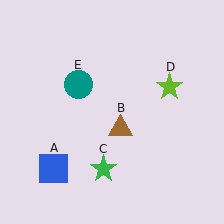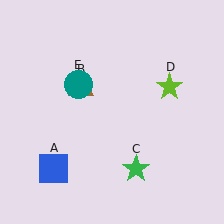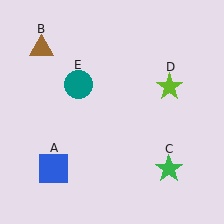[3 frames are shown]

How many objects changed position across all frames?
2 objects changed position: brown triangle (object B), green star (object C).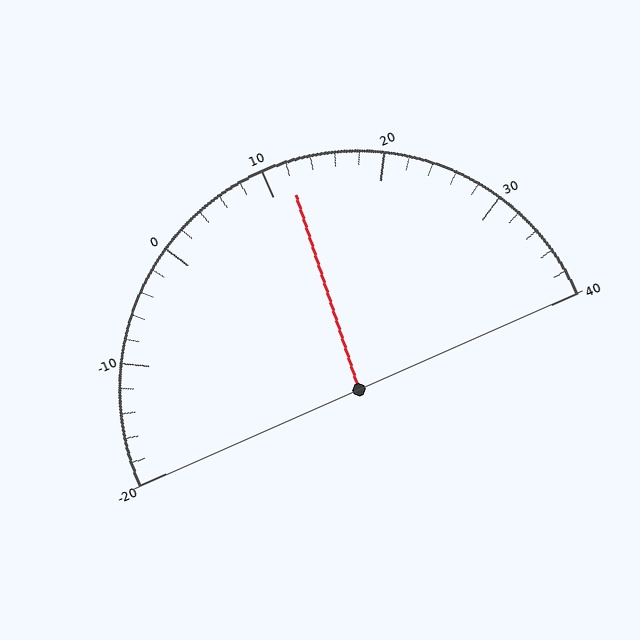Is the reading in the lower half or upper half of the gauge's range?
The reading is in the upper half of the range (-20 to 40).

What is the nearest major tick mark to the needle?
The nearest major tick mark is 10.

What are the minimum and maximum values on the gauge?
The gauge ranges from -20 to 40.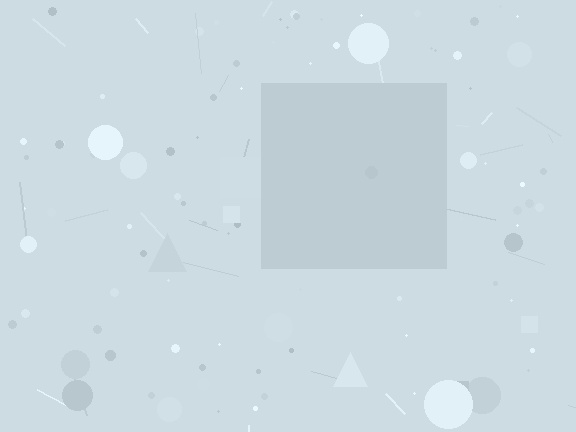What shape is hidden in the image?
A square is hidden in the image.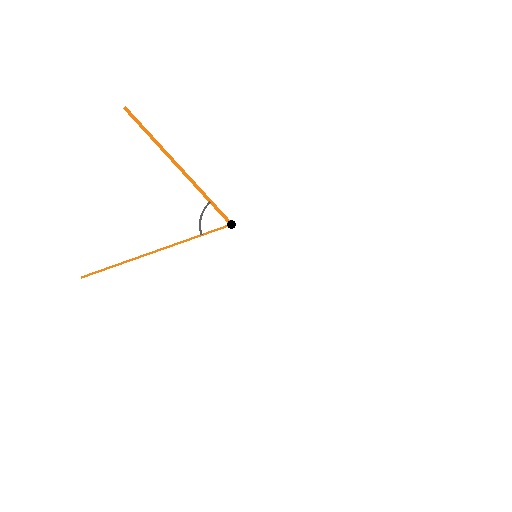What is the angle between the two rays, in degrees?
Approximately 67 degrees.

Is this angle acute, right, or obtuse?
It is acute.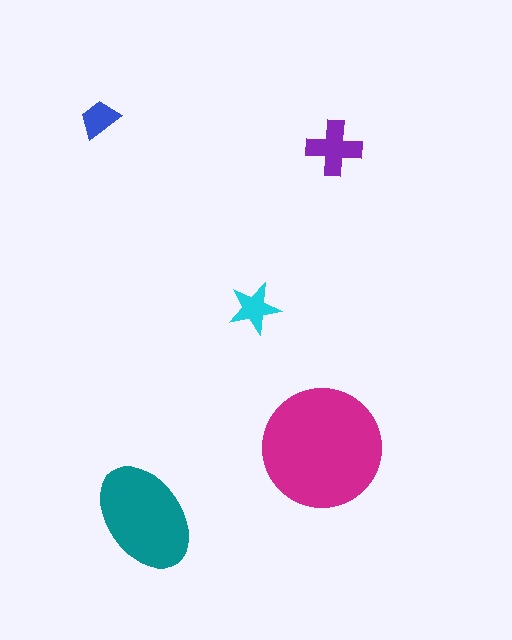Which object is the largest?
The magenta circle.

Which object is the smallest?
The blue trapezoid.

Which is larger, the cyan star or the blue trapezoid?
The cyan star.